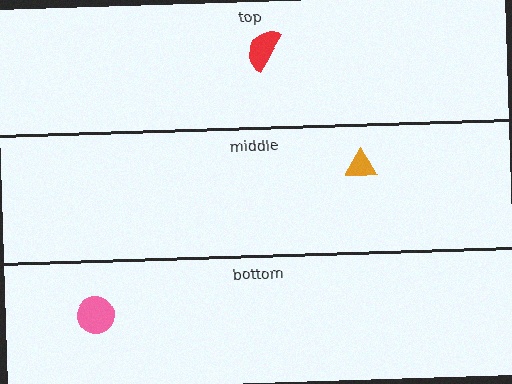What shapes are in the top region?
The red semicircle.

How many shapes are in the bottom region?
1.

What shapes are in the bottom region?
The pink circle.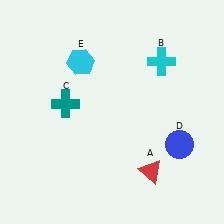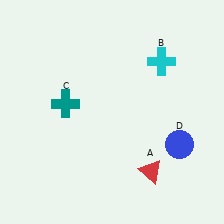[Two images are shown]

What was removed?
The cyan hexagon (E) was removed in Image 2.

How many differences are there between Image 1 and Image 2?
There is 1 difference between the two images.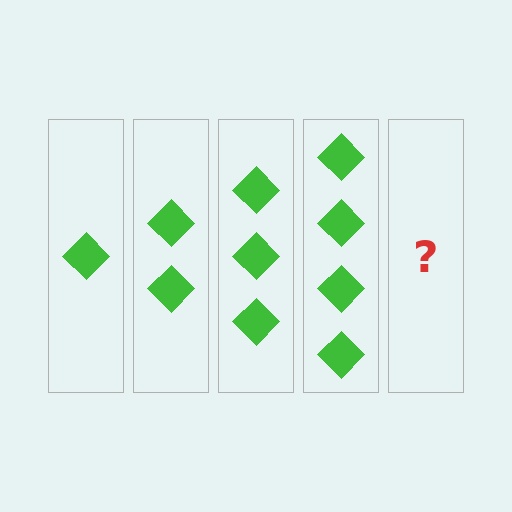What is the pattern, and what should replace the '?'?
The pattern is that each step adds one more diamond. The '?' should be 5 diamonds.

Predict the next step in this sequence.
The next step is 5 diamonds.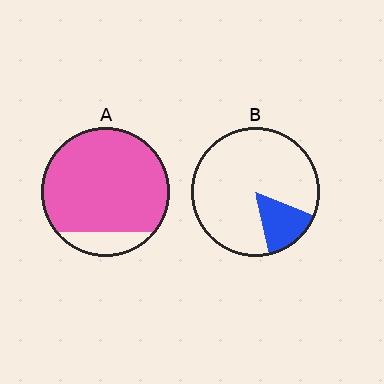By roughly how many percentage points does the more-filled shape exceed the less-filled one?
By roughly 70 percentage points (A over B).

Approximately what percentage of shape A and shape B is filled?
A is approximately 85% and B is approximately 15%.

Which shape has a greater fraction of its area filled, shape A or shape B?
Shape A.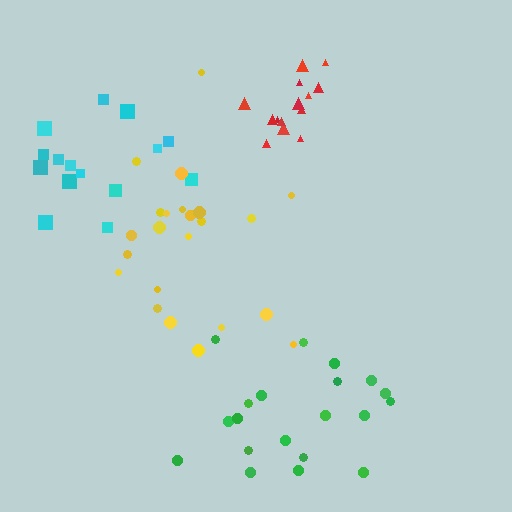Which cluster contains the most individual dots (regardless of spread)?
Yellow (23).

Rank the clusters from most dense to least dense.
red, cyan, green, yellow.